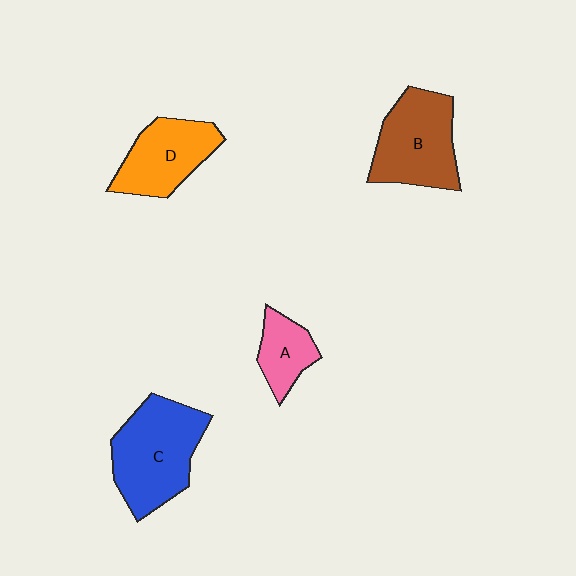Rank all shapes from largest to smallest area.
From largest to smallest: C (blue), B (brown), D (orange), A (pink).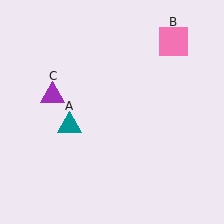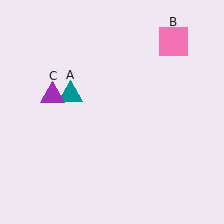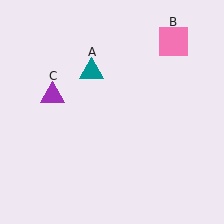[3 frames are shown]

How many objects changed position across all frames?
1 object changed position: teal triangle (object A).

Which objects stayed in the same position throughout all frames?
Pink square (object B) and purple triangle (object C) remained stationary.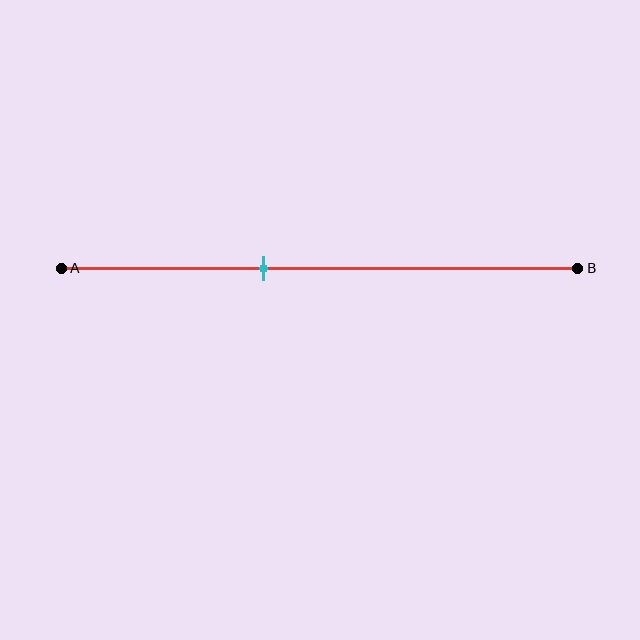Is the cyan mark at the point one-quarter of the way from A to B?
No, the mark is at about 40% from A, not at the 25% one-quarter point.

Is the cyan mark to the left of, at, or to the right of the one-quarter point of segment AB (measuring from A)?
The cyan mark is to the right of the one-quarter point of segment AB.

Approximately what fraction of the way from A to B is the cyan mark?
The cyan mark is approximately 40% of the way from A to B.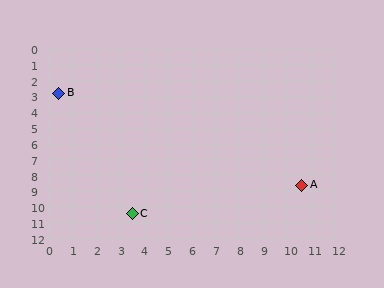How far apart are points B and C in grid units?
Points B and C are about 8.2 grid units apart.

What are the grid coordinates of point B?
Point B is at approximately (0.4, 2.8).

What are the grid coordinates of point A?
Point A is at approximately (10.6, 8.6).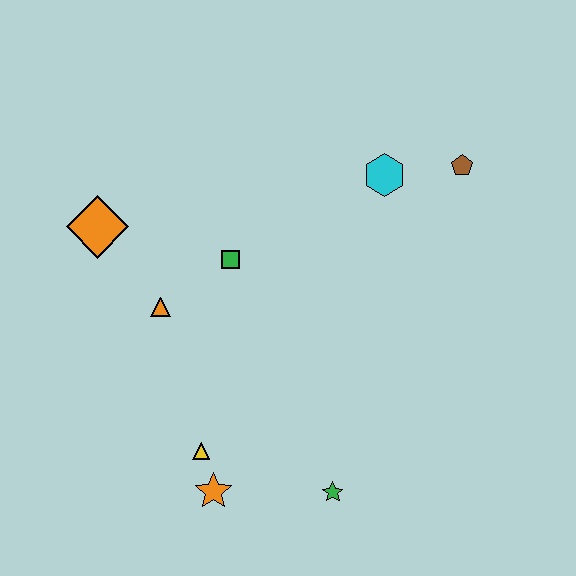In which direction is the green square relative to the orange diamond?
The green square is to the right of the orange diamond.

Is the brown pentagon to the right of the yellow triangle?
Yes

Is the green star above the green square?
No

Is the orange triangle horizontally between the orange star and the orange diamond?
Yes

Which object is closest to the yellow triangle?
The orange star is closest to the yellow triangle.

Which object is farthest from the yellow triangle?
The brown pentagon is farthest from the yellow triangle.